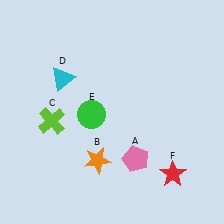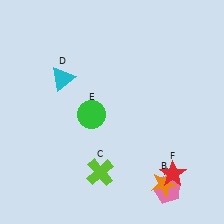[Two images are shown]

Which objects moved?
The objects that moved are: the pink pentagon (A), the orange star (B), the lime cross (C).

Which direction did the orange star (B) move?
The orange star (B) moved right.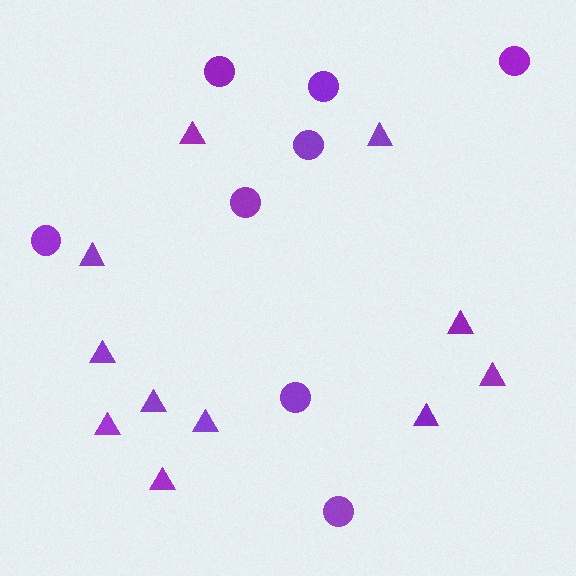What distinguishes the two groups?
There are 2 groups: one group of circles (8) and one group of triangles (11).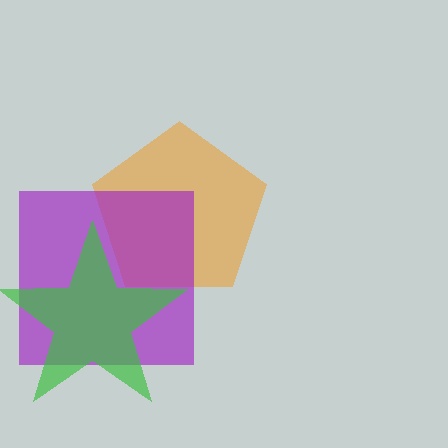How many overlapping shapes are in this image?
There are 3 overlapping shapes in the image.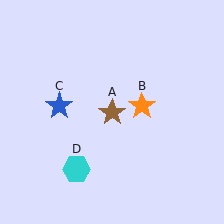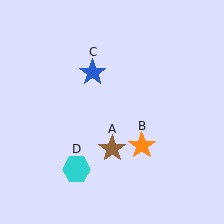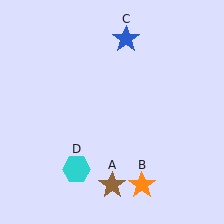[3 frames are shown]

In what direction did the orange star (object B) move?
The orange star (object B) moved down.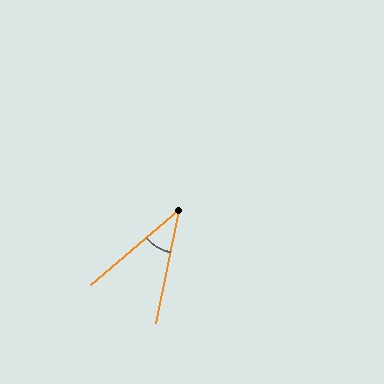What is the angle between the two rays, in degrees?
Approximately 38 degrees.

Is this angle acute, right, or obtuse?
It is acute.